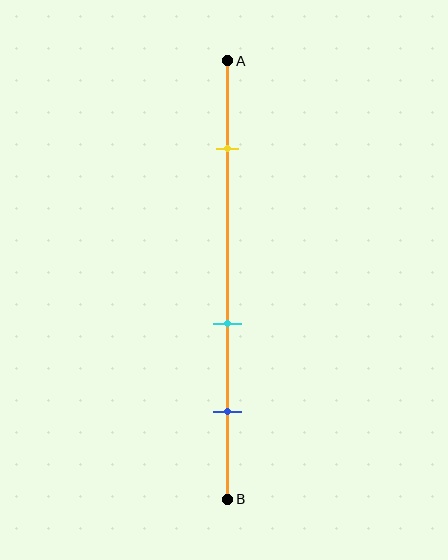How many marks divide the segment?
There are 3 marks dividing the segment.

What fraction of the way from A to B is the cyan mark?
The cyan mark is approximately 60% (0.6) of the way from A to B.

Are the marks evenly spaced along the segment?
No, the marks are not evenly spaced.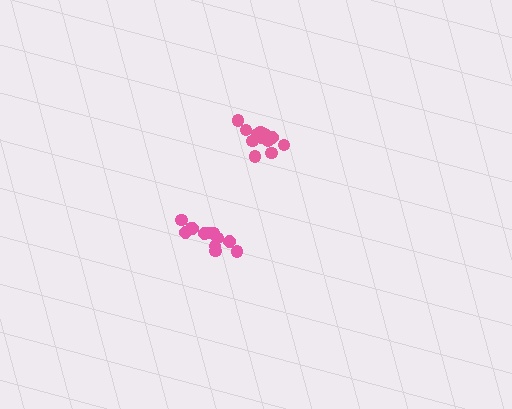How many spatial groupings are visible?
There are 2 spatial groupings.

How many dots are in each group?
Group 1: 12 dots, Group 2: 13 dots (25 total).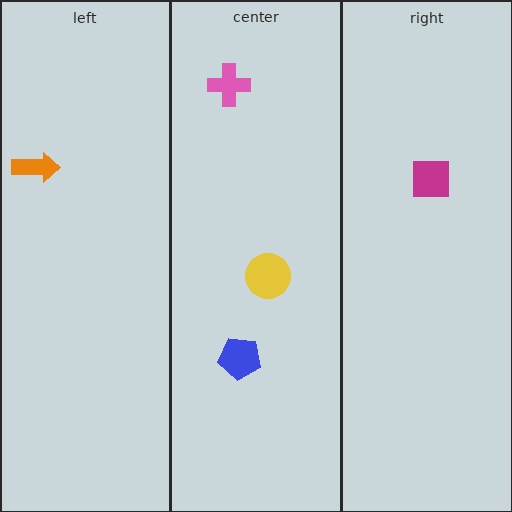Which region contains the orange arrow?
The left region.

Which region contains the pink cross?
The center region.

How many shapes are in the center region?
3.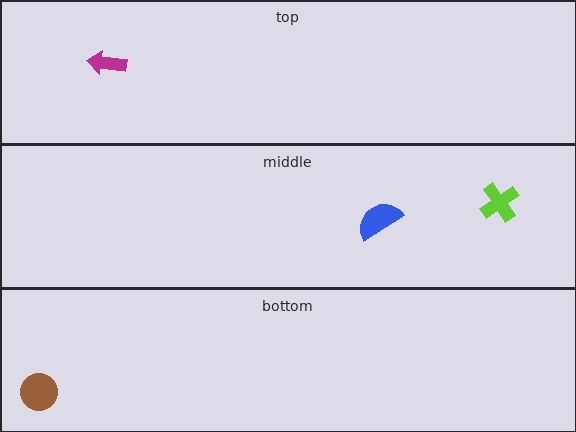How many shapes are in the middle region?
2.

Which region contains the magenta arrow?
The top region.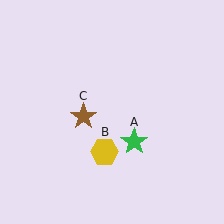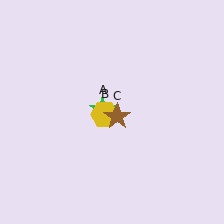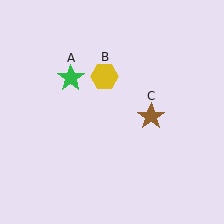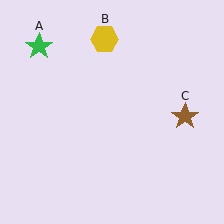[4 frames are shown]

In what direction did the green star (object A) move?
The green star (object A) moved up and to the left.